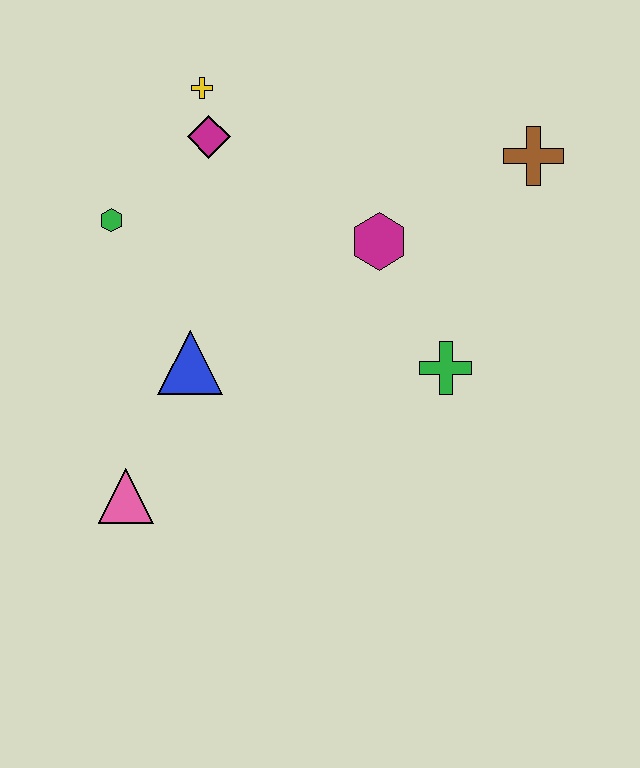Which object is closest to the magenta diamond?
The yellow cross is closest to the magenta diamond.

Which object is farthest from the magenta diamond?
The pink triangle is farthest from the magenta diamond.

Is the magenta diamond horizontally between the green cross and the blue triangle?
Yes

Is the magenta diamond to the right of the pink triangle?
Yes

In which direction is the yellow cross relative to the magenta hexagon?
The yellow cross is to the left of the magenta hexagon.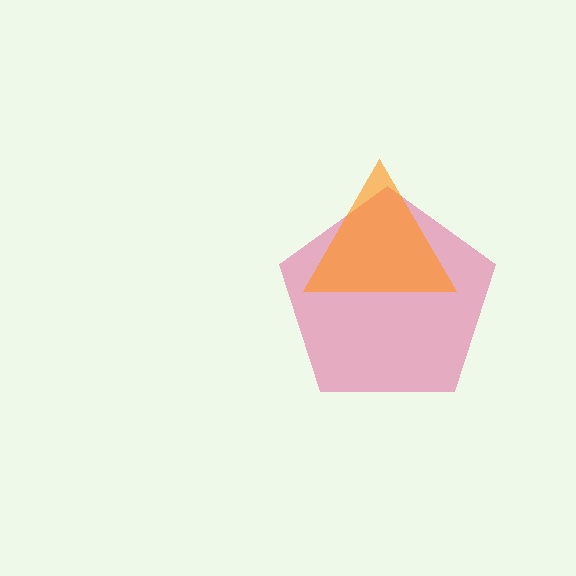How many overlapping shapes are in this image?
There are 2 overlapping shapes in the image.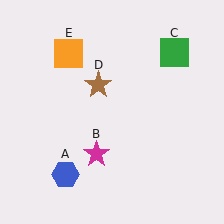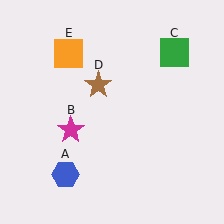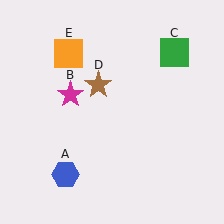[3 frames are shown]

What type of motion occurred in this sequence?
The magenta star (object B) rotated clockwise around the center of the scene.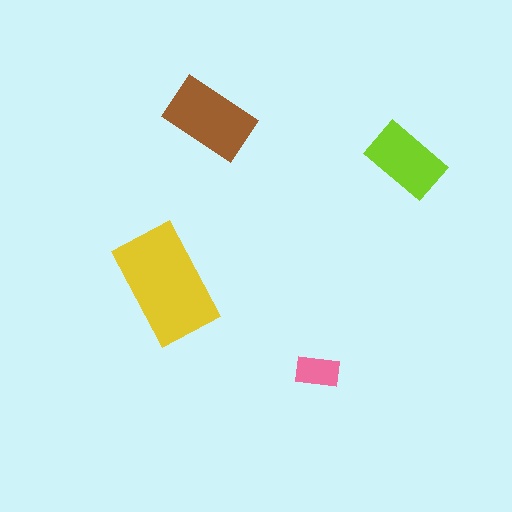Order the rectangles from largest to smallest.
the yellow one, the brown one, the lime one, the pink one.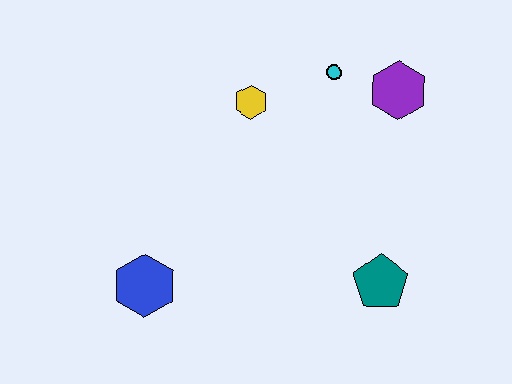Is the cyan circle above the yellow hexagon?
Yes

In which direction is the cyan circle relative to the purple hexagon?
The cyan circle is to the left of the purple hexagon.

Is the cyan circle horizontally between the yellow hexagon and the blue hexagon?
No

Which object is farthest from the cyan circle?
The blue hexagon is farthest from the cyan circle.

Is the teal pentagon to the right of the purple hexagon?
No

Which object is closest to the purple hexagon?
The cyan circle is closest to the purple hexagon.